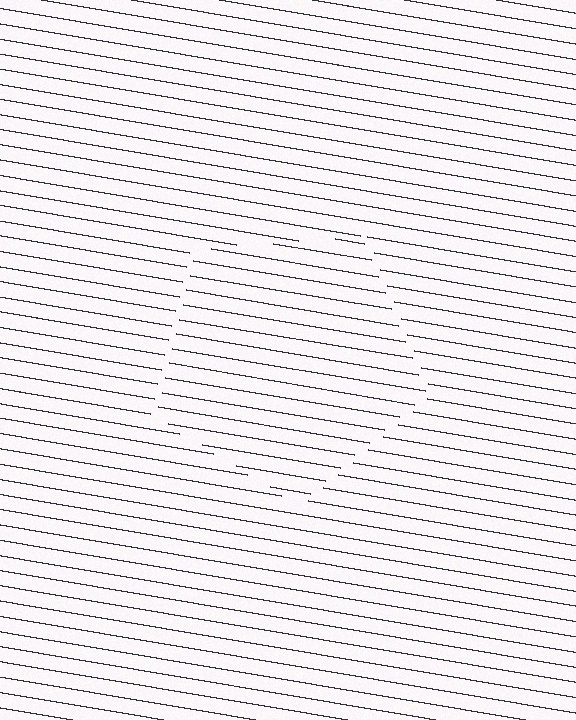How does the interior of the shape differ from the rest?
The interior of the shape contains the same grating, shifted by half a period — the contour is defined by the phase discontinuity where line-ends from the inner and outer gratings abut.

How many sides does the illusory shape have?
5 sides — the line-ends trace a pentagon.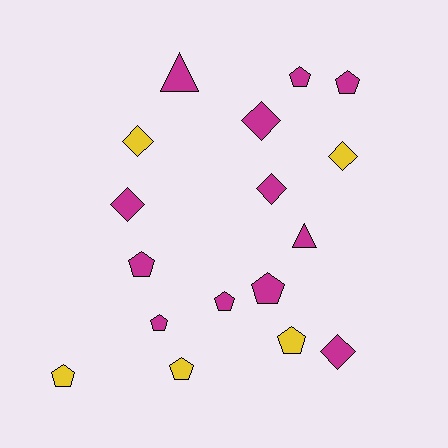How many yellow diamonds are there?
There are 2 yellow diamonds.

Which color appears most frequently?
Magenta, with 12 objects.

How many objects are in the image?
There are 17 objects.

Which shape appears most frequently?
Pentagon, with 9 objects.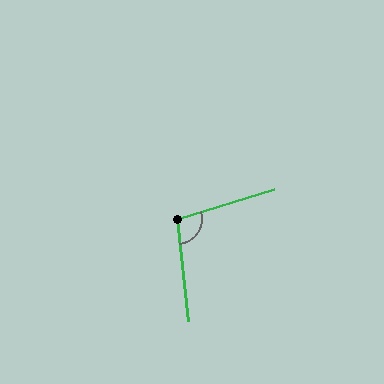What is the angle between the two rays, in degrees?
Approximately 101 degrees.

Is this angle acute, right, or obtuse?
It is obtuse.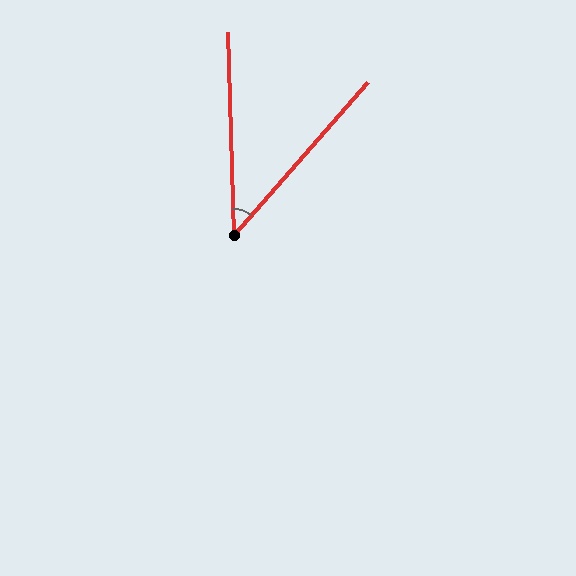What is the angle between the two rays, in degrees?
Approximately 43 degrees.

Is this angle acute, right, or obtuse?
It is acute.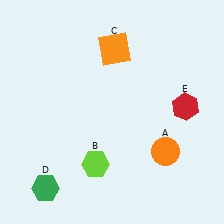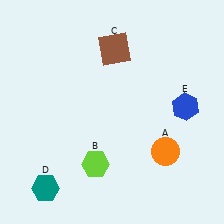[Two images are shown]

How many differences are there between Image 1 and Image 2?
There are 3 differences between the two images.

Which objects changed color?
C changed from orange to brown. D changed from green to teal. E changed from red to blue.